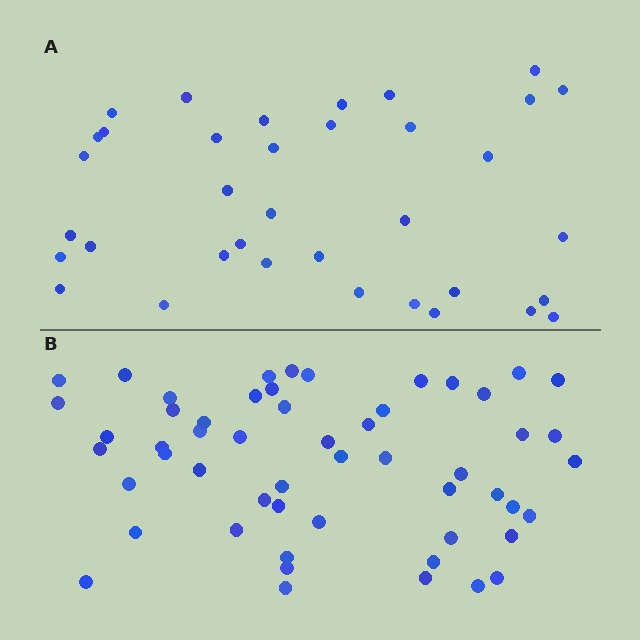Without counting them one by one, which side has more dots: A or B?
Region B (the bottom region) has more dots.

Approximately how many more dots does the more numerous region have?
Region B has approximately 20 more dots than region A.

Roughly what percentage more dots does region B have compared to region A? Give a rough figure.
About 50% more.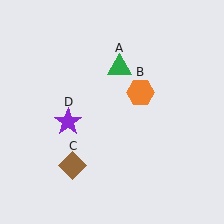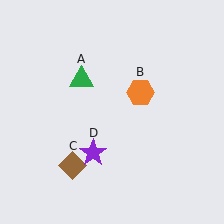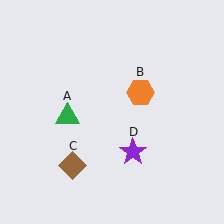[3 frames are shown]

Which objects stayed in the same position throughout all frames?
Orange hexagon (object B) and brown diamond (object C) remained stationary.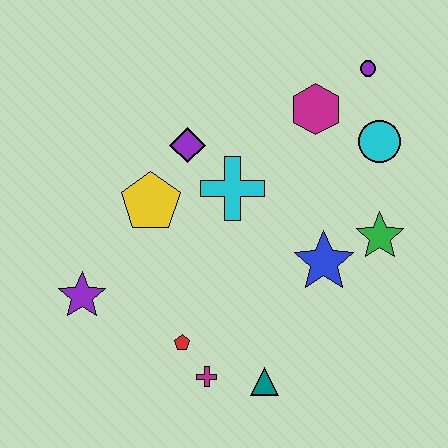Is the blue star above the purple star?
Yes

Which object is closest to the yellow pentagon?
The purple diamond is closest to the yellow pentagon.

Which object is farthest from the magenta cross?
The purple circle is farthest from the magenta cross.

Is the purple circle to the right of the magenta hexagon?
Yes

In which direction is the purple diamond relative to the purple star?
The purple diamond is above the purple star.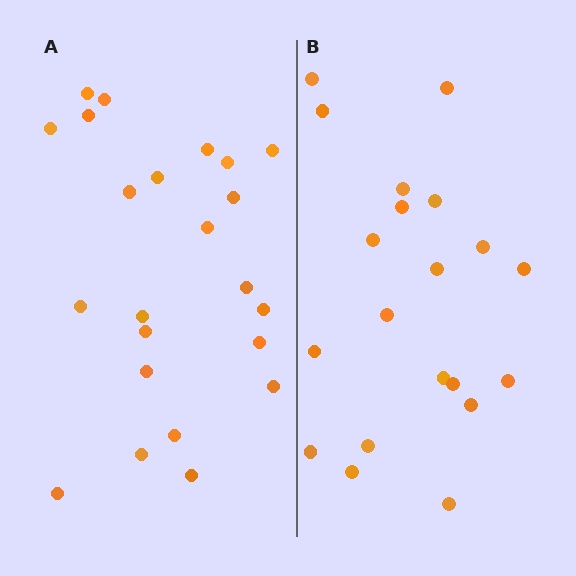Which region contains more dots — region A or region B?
Region A (the left region) has more dots.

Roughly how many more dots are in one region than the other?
Region A has just a few more — roughly 2 or 3 more dots than region B.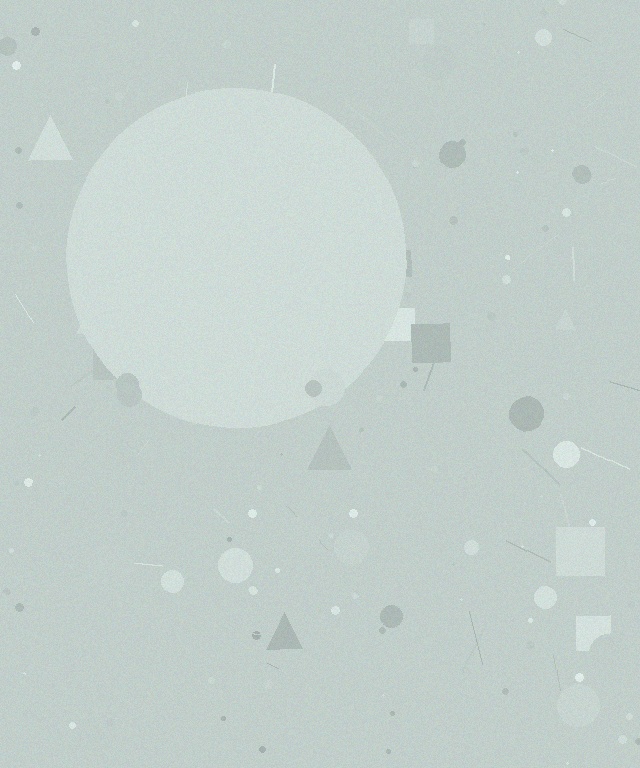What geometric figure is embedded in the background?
A circle is embedded in the background.